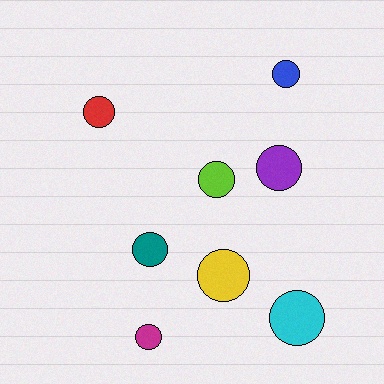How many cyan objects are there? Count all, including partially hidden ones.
There is 1 cyan object.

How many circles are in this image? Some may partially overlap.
There are 8 circles.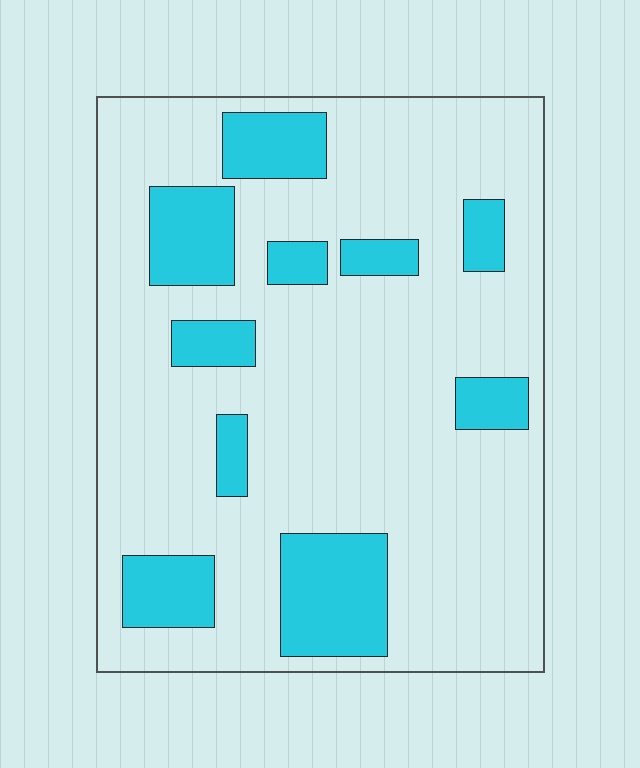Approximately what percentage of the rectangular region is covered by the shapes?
Approximately 20%.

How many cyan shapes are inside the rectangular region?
10.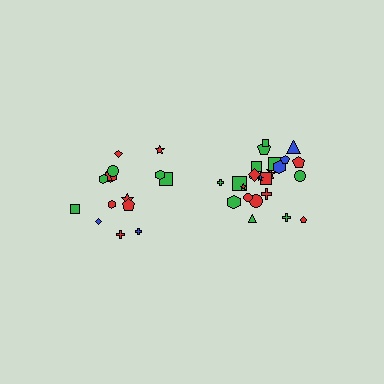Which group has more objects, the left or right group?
The right group.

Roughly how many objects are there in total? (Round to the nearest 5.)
Roughly 40 objects in total.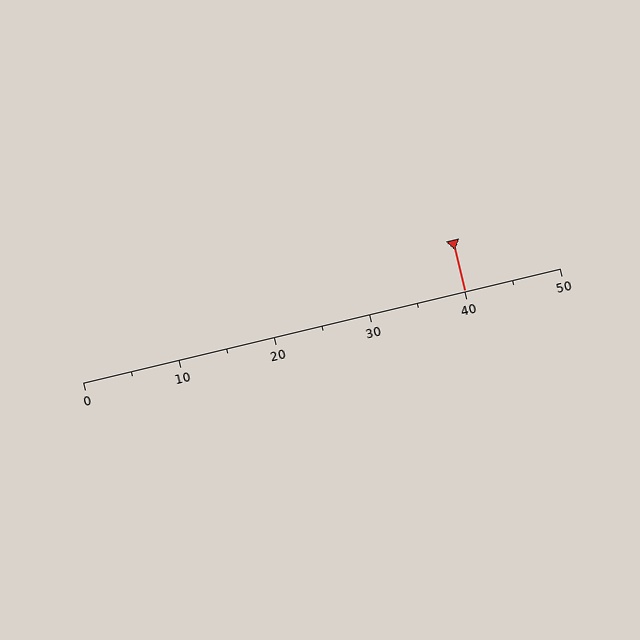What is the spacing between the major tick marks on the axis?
The major ticks are spaced 10 apart.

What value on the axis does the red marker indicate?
The marker indicates approximately 40.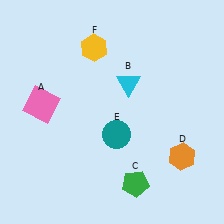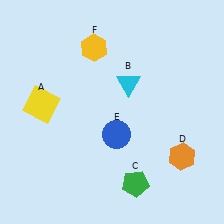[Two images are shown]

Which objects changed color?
A changed from pink to yellow. E changed from teal to blue.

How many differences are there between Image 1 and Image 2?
There are 2 differences between the two images.